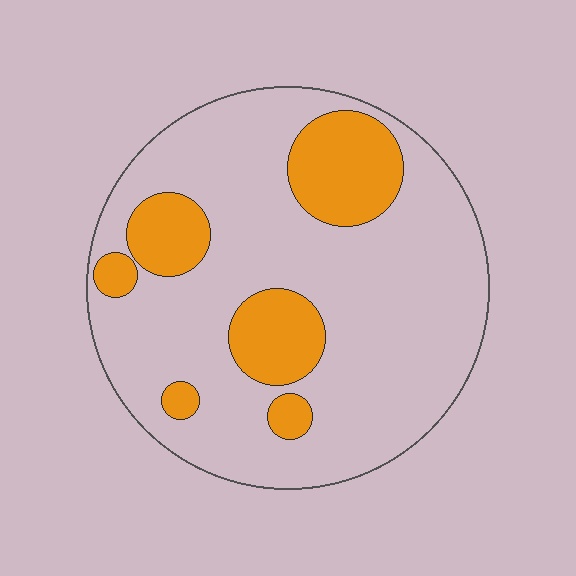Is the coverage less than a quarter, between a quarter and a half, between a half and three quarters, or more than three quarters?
Less than a quarter.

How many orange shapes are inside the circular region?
6.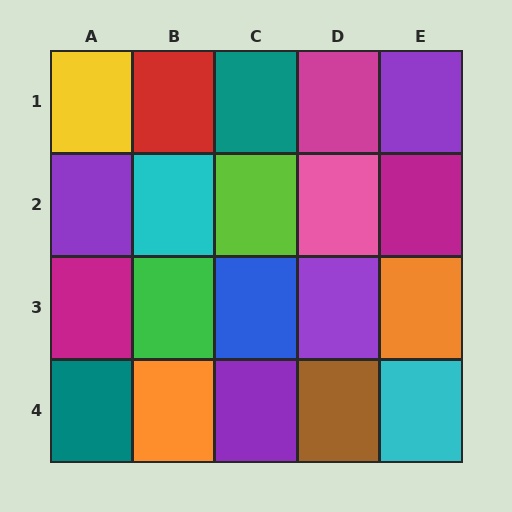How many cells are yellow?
1 cell is yellow.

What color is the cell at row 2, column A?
Purple.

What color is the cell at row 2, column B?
Cyan.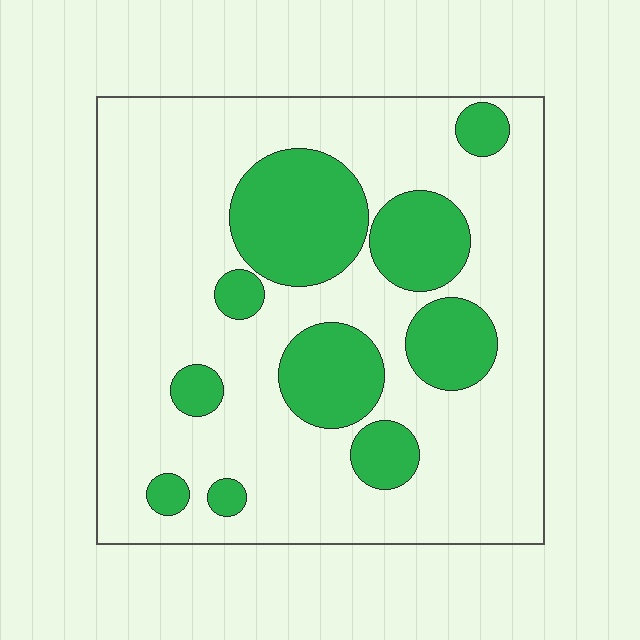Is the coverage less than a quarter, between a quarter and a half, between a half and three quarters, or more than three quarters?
Between a quarter and a half.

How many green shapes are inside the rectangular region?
10.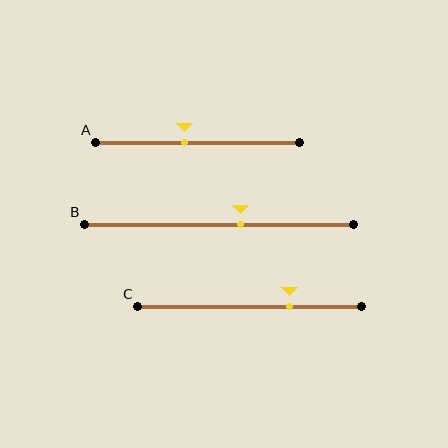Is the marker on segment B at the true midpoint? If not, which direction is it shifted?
No, the marker on segment B is shifted to the right by about 8% of the segment length.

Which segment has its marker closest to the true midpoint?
Segment A has its marker closest to the true midpoint.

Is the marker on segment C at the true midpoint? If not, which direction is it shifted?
No, the marker on segment C is shifted to the right by about 18% of the segment length.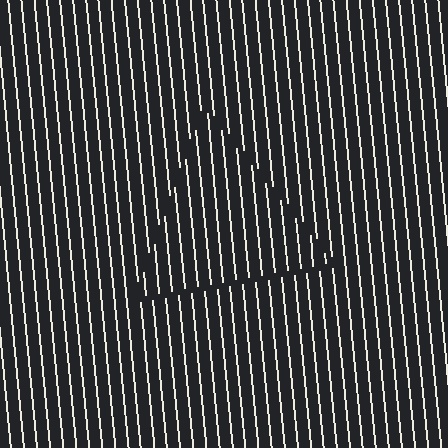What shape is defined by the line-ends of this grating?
An illusory triangle. The interior of the shape contains the same grating, shifted by half a period — the contour is defined by the phase discontinuity where line-ends from the inner and outer gratings abut.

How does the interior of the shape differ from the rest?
The interior of the shape contains the same grating, shifted by half a period — the contour is defined by the phase discontinuity where line-ends from the inner and outer gratings abut.